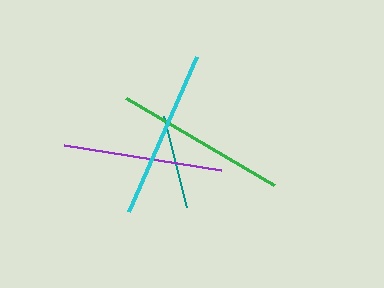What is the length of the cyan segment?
The cyan segment is approximately 169 pixels long.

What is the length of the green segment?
The green segment is approximately 171 pixels long.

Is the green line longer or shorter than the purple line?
The green line is longer than the purple line.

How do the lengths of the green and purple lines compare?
The green and purple lines are approximately the same length.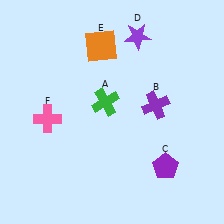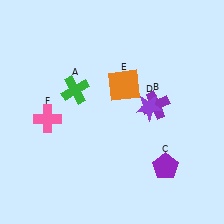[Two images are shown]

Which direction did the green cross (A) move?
The green cross (A) moved left.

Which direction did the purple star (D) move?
The purple star (D) moved down.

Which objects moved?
The objects that moved are: the green cross (A), the purple star (D), the orange square (E).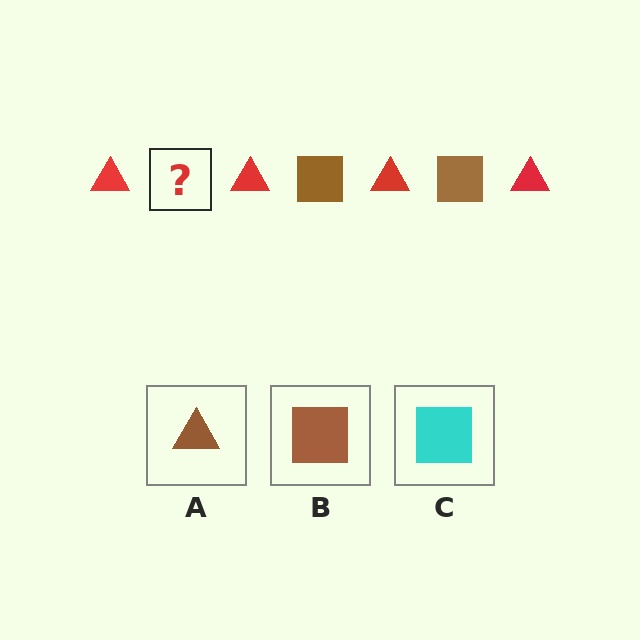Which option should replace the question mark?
Option B.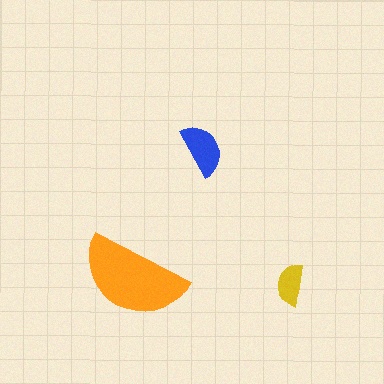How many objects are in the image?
There are 3 objects in the image.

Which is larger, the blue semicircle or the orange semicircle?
The orange one.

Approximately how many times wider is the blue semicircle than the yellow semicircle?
About 1.5 times wider.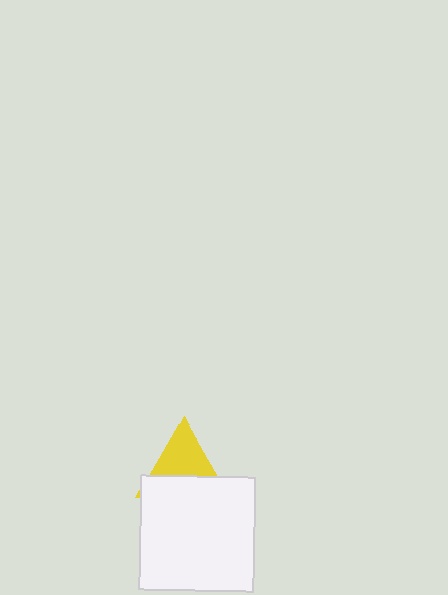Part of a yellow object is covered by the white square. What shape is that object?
It is a triangle.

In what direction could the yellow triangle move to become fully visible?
The yellow triangle could move up. That would shift it out from behind the white square entirely.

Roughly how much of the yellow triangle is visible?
About half of it is visible (roughly 51%).